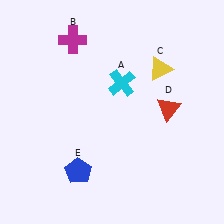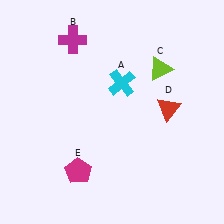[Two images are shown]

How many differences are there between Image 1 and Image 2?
There are 2 differences between the two images.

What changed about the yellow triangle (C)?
In Image 1, C is yellow. In Image 2, it changed to lime.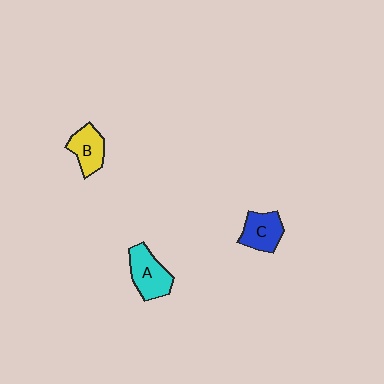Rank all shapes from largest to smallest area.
From largest to smallest: A (cyan), C (blue), B (yellow).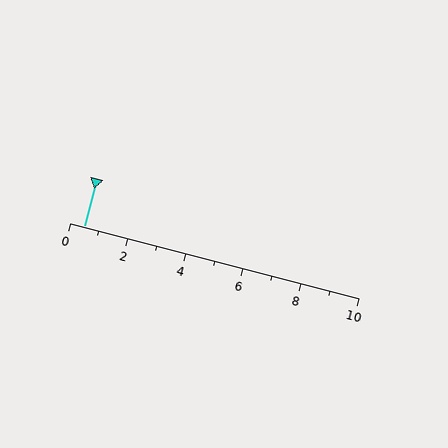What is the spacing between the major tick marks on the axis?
The major ticks are spaced 2 apart.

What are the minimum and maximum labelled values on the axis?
The axis runs from 0 to 10.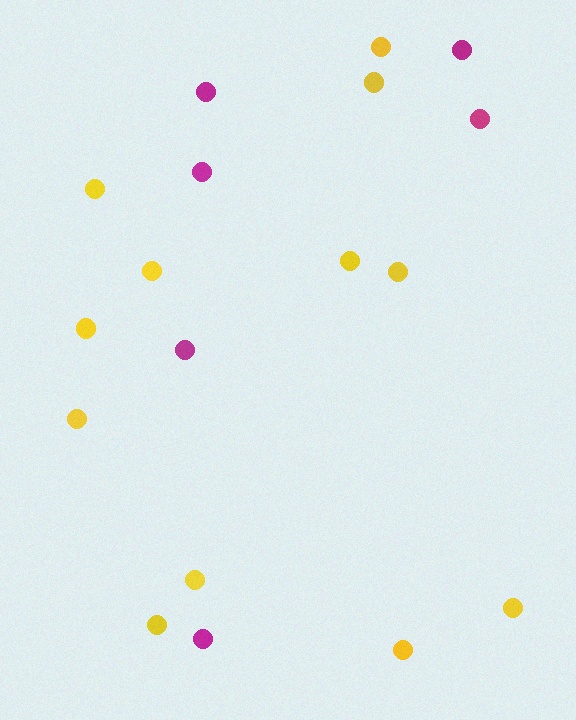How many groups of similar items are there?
There are 2 groups: one group of yellow circles (12) and one group of magenta circles (6).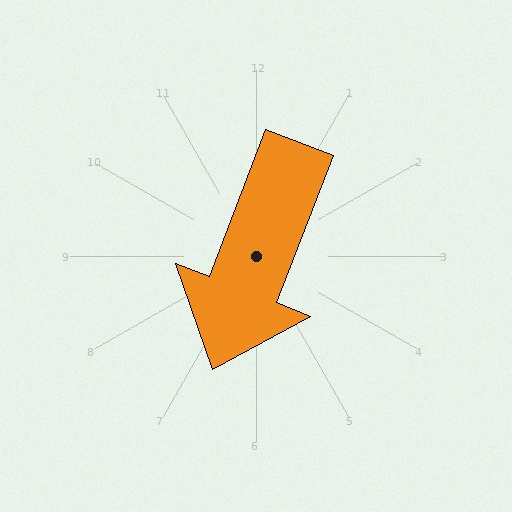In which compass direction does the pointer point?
South.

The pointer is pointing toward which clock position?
Roughly 7 o'clock.